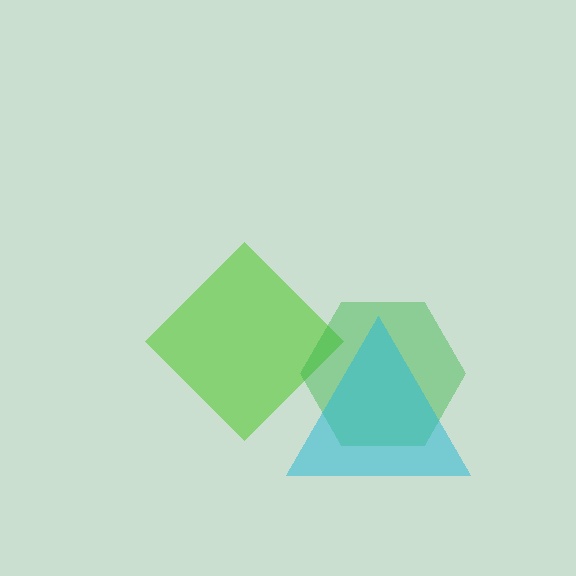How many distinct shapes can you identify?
There are 3 distinct shapes: a lime diamond, a green hexagon, a cyan triangle.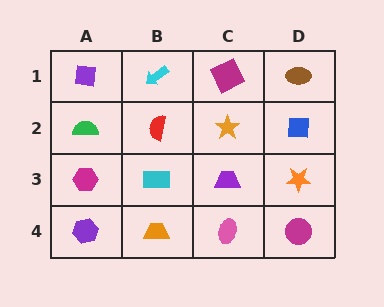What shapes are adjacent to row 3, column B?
A red semicircle (row 2, column B), an orange trapezoid (row 4, column B), a magenta hexagon (row 3, column A), a purple trapezoid (row 3, column C).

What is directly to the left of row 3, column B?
A magenta hexagon.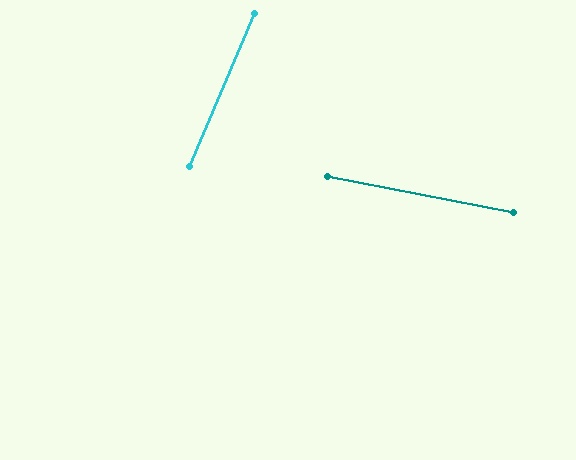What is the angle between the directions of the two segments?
Approximately 78 degrees.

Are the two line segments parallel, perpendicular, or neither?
Neither parallel nor perpendicular — they differ by about 78°.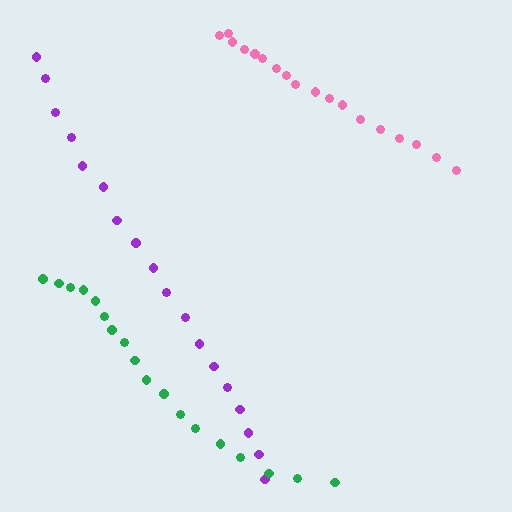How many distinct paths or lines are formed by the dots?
There are 3 distinct paths.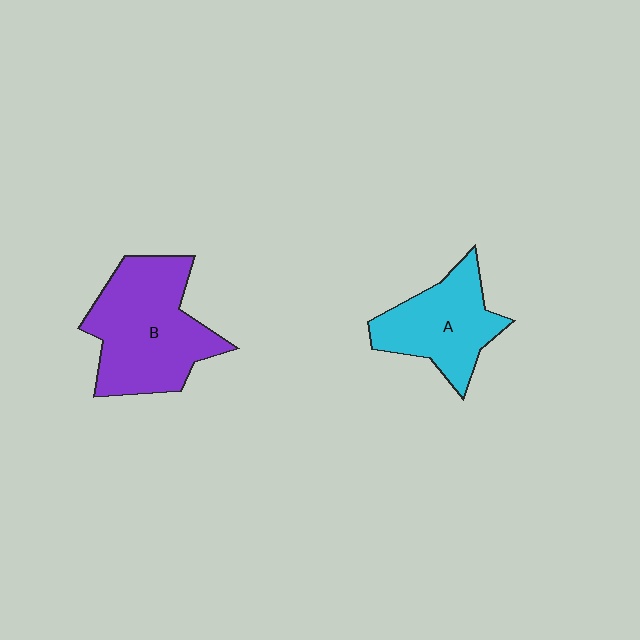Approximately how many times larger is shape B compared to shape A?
Approximately 1.5 times.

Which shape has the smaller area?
Shape A (cyan).